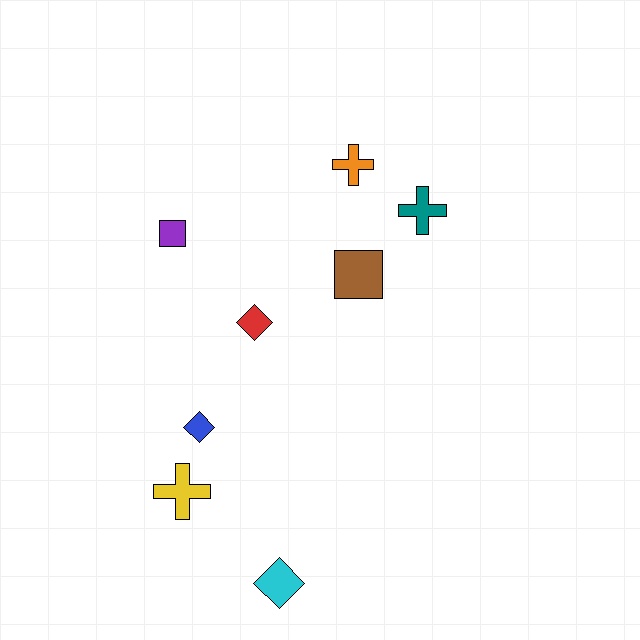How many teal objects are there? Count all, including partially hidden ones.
There is 1 teal object.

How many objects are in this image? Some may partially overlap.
There are 8 objects.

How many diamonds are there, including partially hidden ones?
There are 3 diamonds.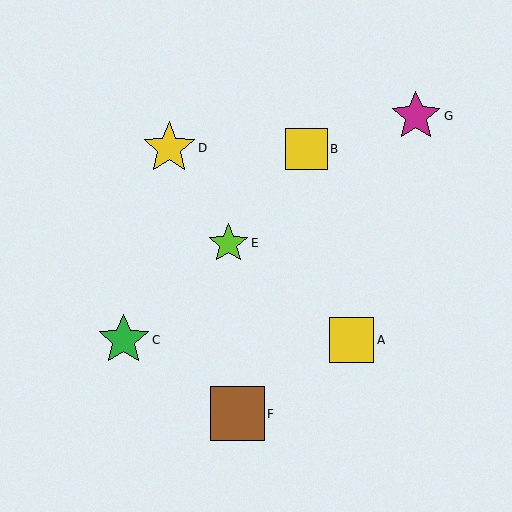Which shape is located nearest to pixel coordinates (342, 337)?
The yellow square (labeled A) at (352, 340) is nearest to that location.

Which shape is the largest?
The brown square (labeled F) is the largest.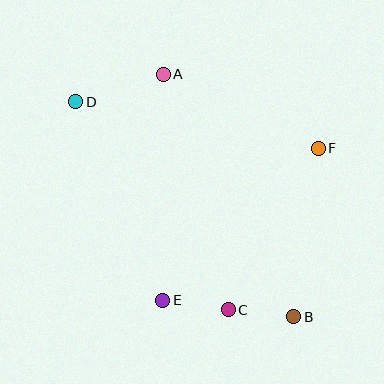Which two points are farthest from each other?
Points B and D are farthest from each other.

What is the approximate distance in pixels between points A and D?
The distance between A and D is approximately 92 pixels.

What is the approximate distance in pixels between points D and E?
The distance between D and E is approximately 217 pixels.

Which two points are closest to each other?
Points B and C are closest to each other.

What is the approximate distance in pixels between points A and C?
The distance between A and C is approximately 245 pixels.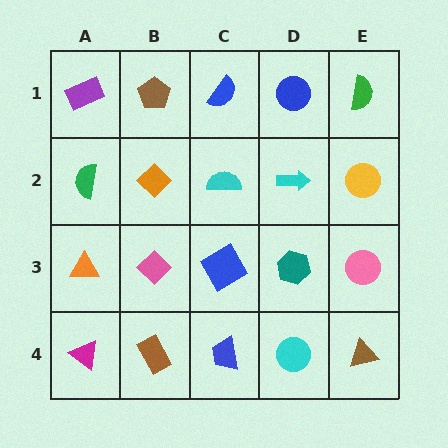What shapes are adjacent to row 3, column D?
A cyan arrow (row 2, column D), a cyan circle (row 4, column D), a blue diamond (row 3, column C), a pink circle (row 3, column E).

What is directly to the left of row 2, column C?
An orange diamond.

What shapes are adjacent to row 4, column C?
A blue diamond (row 3, column C), a brown rectangle (row 4, column B), a cyan circle (row 4, column D).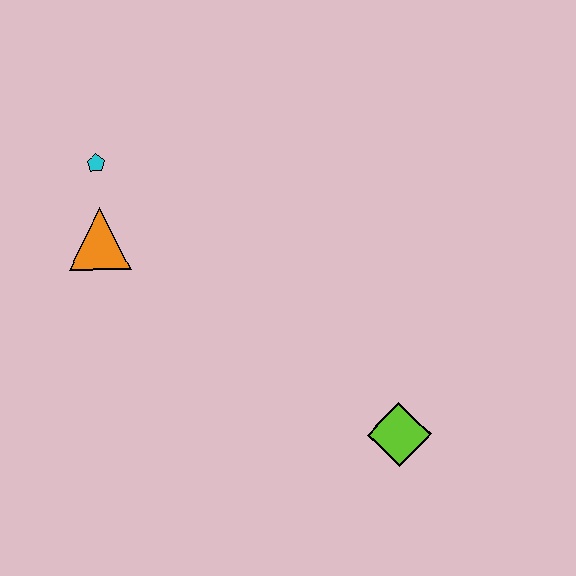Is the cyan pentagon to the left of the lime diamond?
Yes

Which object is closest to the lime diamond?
The orange triangle is closest to the lime diamond.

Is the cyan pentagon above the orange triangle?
Yes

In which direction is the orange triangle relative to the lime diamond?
The orange triangle is to the left of the lime diamond.